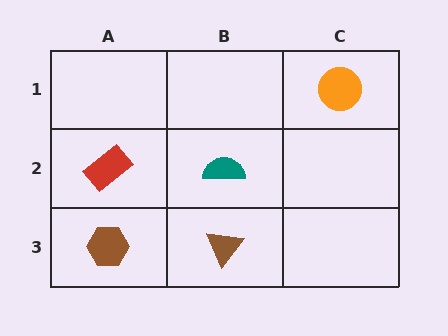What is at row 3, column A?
A brown hexagon.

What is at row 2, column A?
A red rectangle.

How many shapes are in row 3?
2 shapes.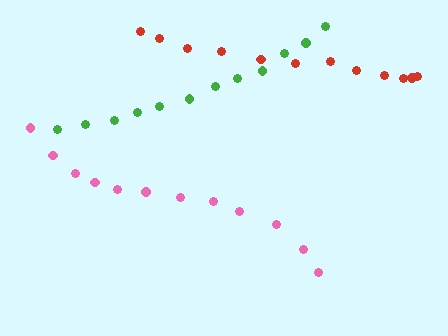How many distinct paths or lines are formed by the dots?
There are 3 distinct paths.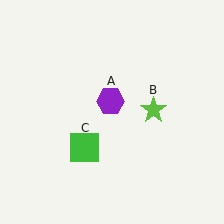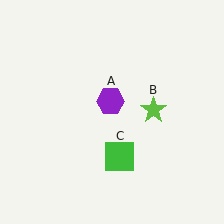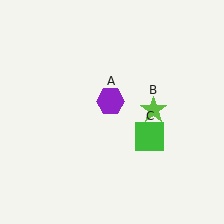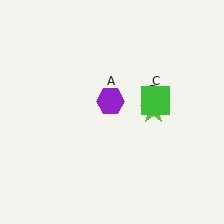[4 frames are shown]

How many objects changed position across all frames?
1 object changed position: green square (object C).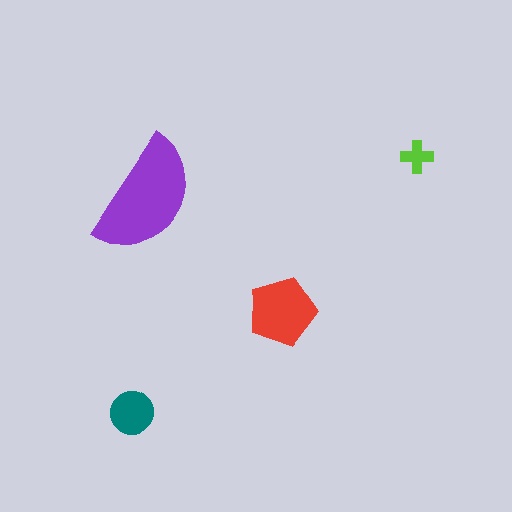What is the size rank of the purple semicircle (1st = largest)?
1st.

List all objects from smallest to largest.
The lime cross, the teal circle, the red pentagon, the purple semicircle.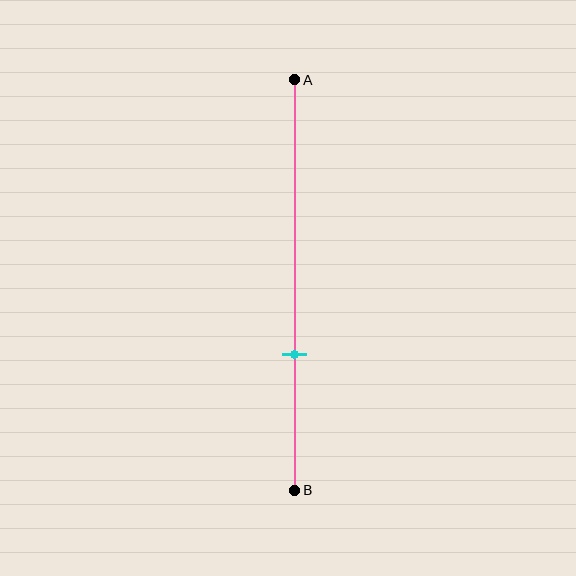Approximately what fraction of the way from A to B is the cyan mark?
The cyan mark is approximately 65% of the way from A to B.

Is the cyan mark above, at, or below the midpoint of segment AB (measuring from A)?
The cyan mark is below the midpoint of segment AB.